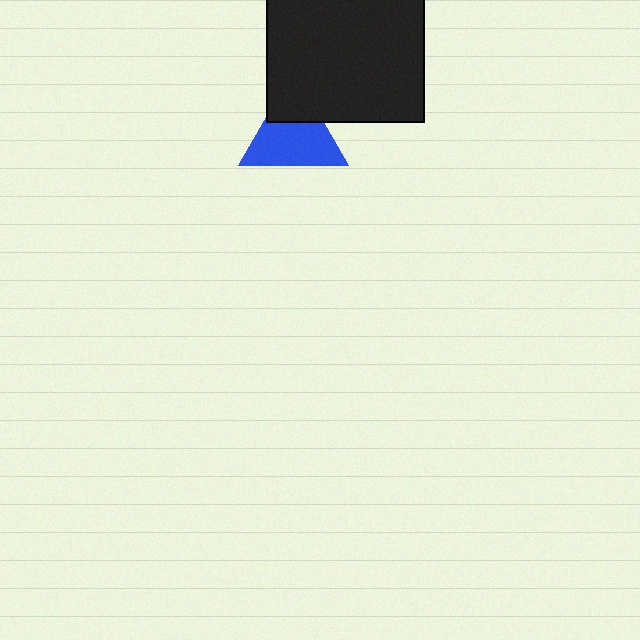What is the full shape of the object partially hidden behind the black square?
The partially hidden object is a blue triangle.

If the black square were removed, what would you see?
You would see the complete blue triangle.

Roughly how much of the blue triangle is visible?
Most of it is visible (roughly 69%).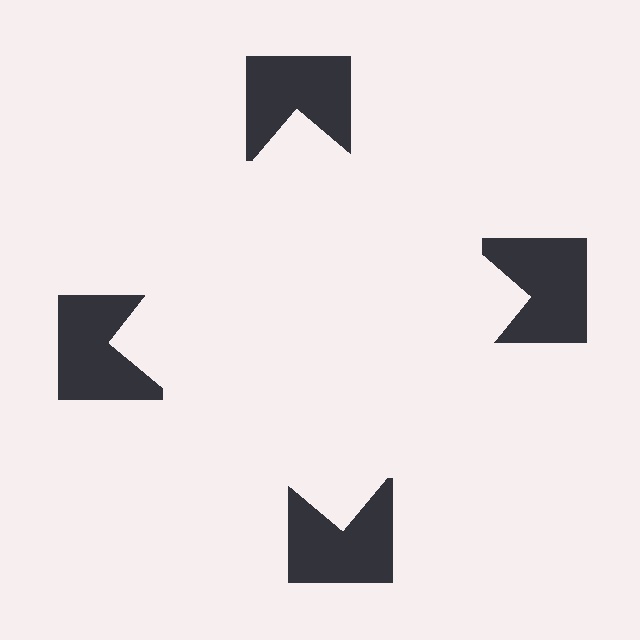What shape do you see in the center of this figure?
An illusory square — its edges are inferred from the aligned wedge cuts in the notched squares, not physically drawn.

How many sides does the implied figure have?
4 sides.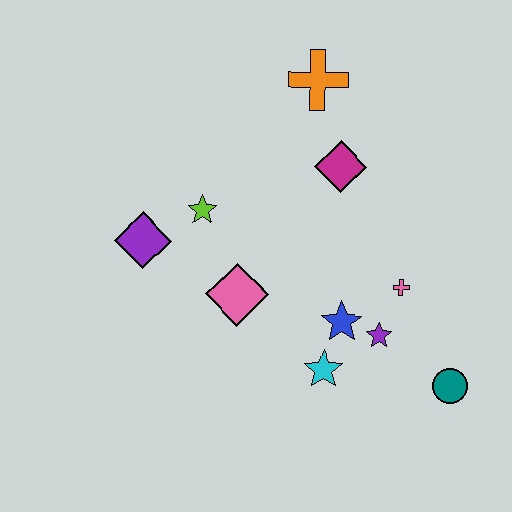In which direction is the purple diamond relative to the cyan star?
The purple diamond is to the left of the cyan star.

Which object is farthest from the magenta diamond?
The teal circle is farthest from the magenta diamond.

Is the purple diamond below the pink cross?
No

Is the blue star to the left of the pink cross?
Yes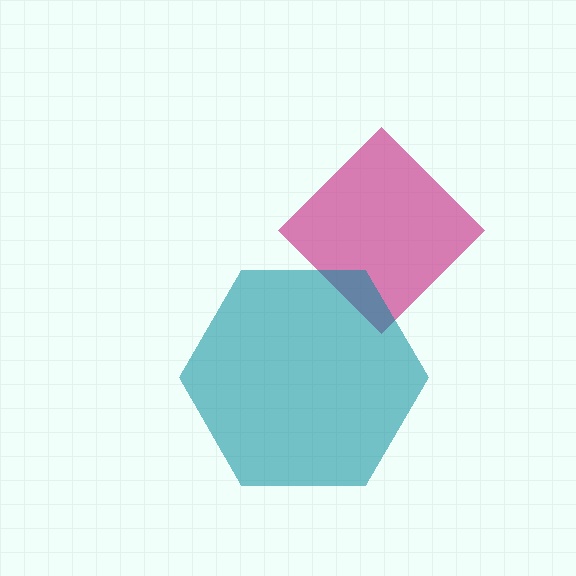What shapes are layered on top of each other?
The layered shapes are: a magenta diamond, a teal hexagon.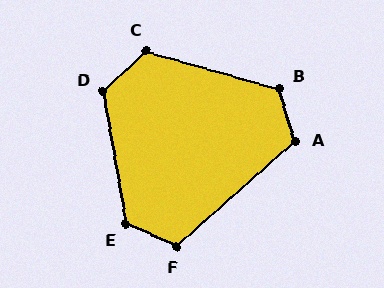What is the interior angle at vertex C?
Approximately 121 degrees (obtuse).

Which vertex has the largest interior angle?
E, at approximately 124 degrees.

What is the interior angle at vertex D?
Approximately 123 degrees (obtuse).